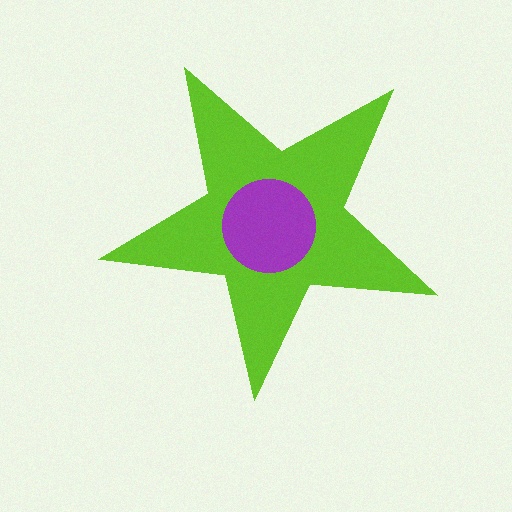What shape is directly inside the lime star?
The purple circle.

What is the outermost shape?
The lime star.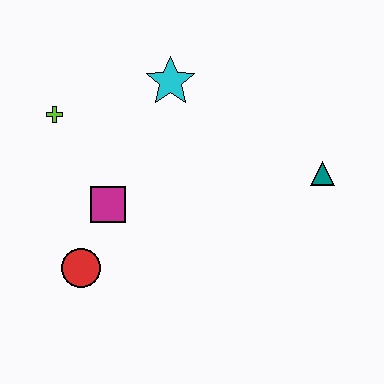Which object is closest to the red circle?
The magenta square is closest to the red circle.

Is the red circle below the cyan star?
Yes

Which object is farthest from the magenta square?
The teal triangle is farthest from the magenta square.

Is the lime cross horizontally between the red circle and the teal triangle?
No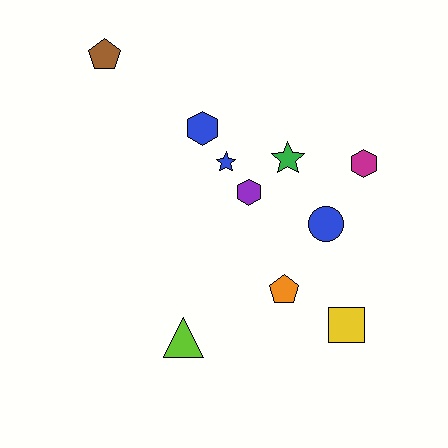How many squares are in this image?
There is 1 square.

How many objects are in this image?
There are 10 objects.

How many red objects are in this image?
There are no red objects.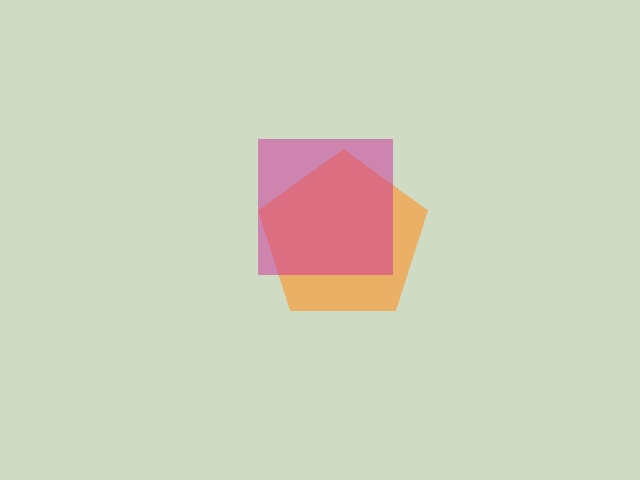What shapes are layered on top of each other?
The layered shapes are: an orange pentagon, a magenta square.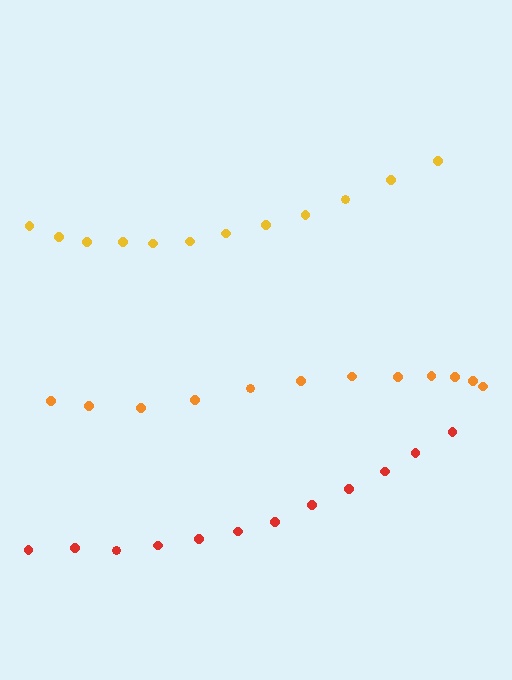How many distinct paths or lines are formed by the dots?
There are 3 distinct paths.